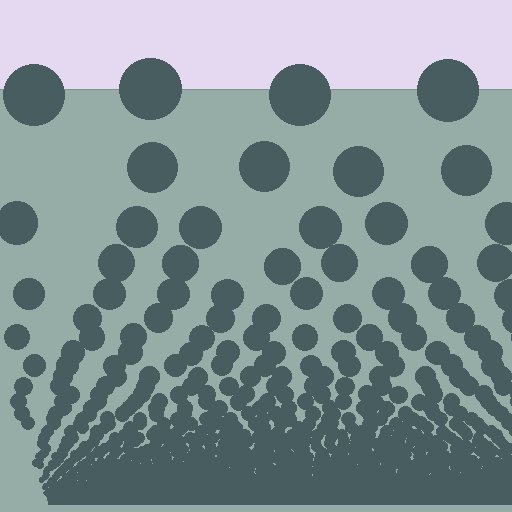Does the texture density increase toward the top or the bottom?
Density increases toward the bottom.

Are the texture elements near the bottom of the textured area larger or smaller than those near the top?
Smaller. The gradient is inverted — elements near the bottom are smaller and denser.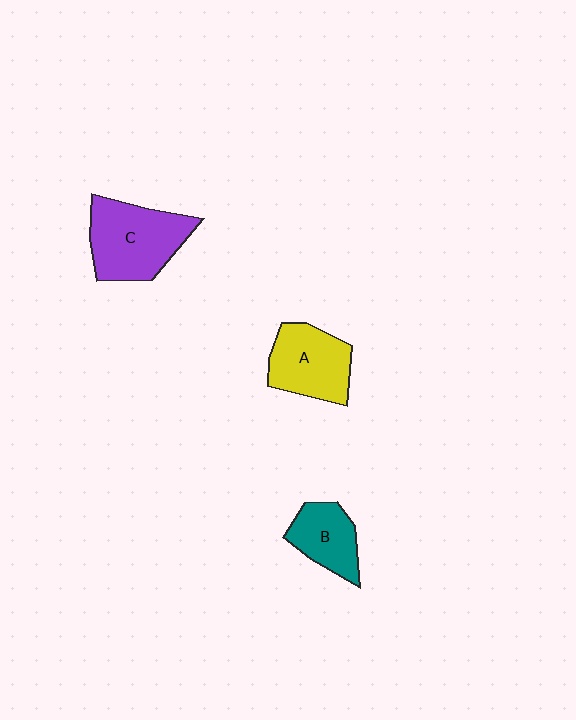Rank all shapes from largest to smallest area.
From largest to smallest: C (purple), A (yellow), B (teal).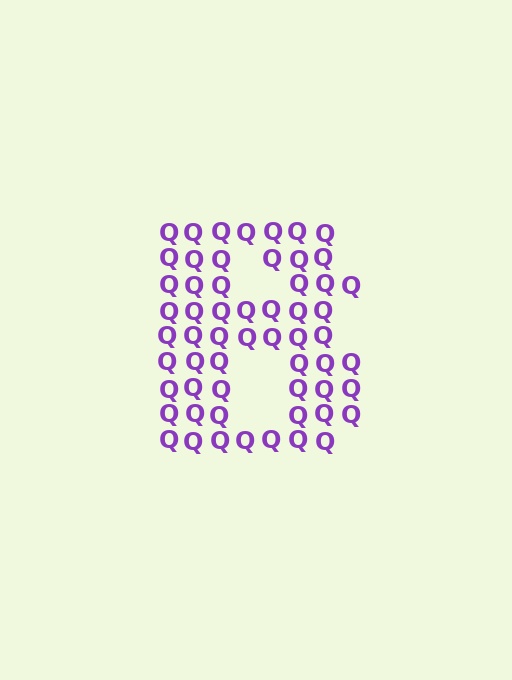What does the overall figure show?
The overall figure shows the letter B.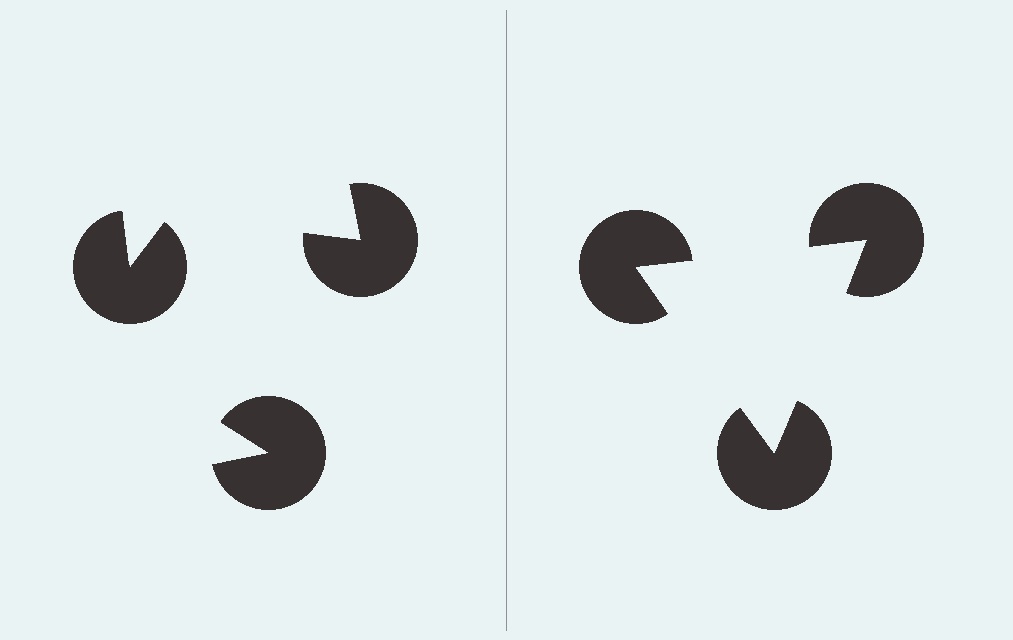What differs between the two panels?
The pac-man discs are positioned identically on both sides; only the wedge orientations differ. On the right they align to a triangle; on the left they are misaligned.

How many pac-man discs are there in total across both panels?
6 — 3 on each side.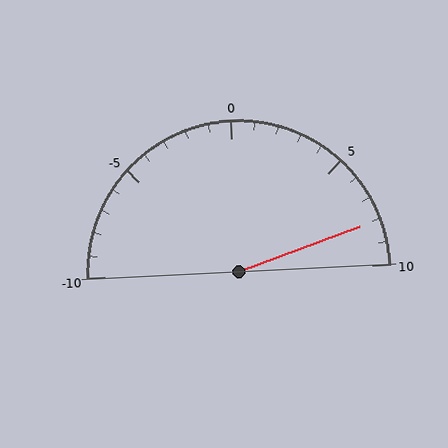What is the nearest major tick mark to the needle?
The nearest major tick mark is 10.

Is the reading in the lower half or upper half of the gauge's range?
The reading is in the upper half of the range (-10 to 10).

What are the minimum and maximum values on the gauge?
The gauge ranges from -10 to 10.